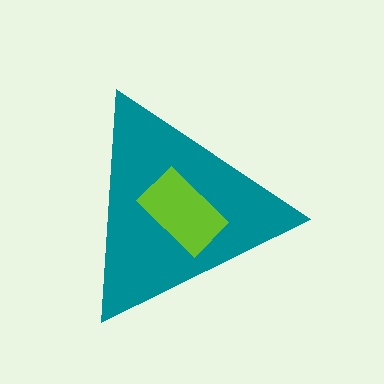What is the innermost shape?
The lime rectangle.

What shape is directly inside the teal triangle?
The lime rectangle.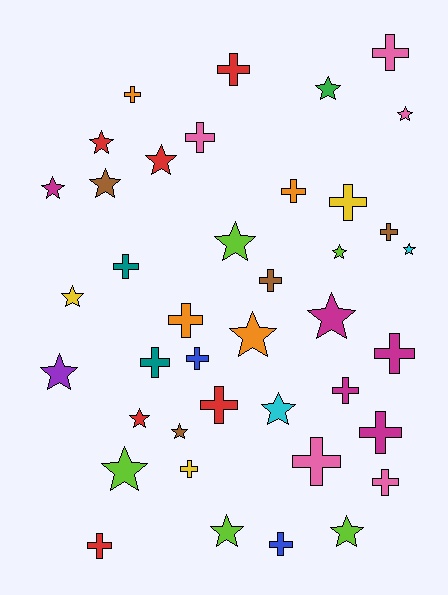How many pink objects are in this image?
There are 5 pink objects.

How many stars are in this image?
There are 19 stars.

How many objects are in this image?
There are 40 objects.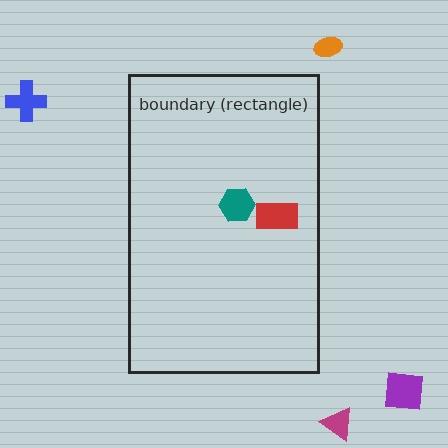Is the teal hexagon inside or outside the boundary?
Inside.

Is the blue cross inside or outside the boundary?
Outside.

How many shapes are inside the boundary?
2 inside, 4 outside.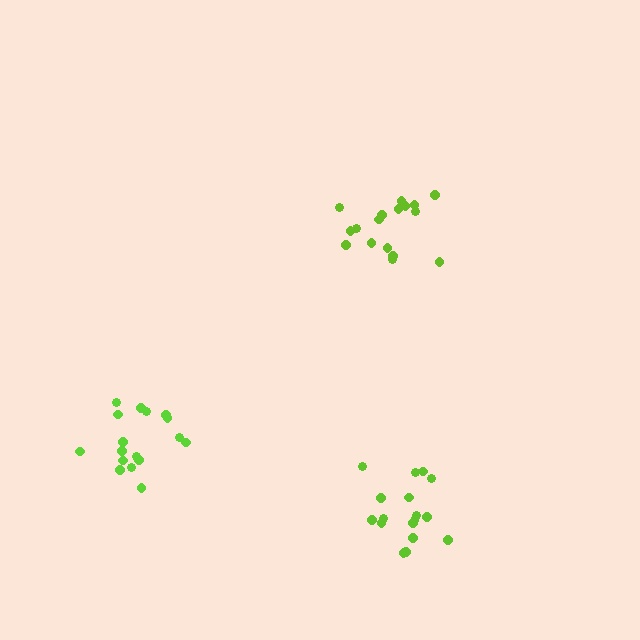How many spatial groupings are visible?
There are 3 spatial groupings.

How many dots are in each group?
Group 1: 17 dots, Group 2: 17 dots, Group 3: 17 dots (51 total).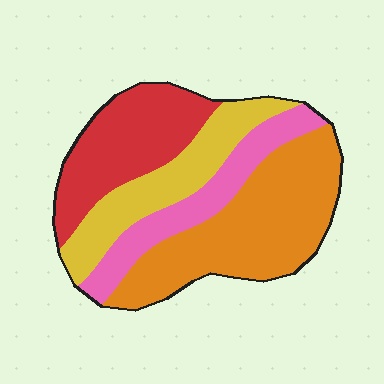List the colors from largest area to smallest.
From largest to smallest: orange, red, yellow, pink.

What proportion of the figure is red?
Red covers around 25% of the figure.